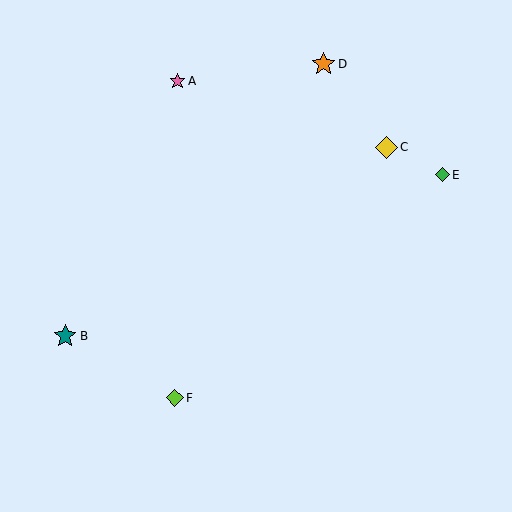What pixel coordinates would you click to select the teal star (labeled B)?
Click at (65, 336) to select the teal star B.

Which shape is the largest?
The teal star (labeled B) is the largest.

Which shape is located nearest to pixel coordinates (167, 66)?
The pink star (labeled A) at (177, 81) is nearest to that location.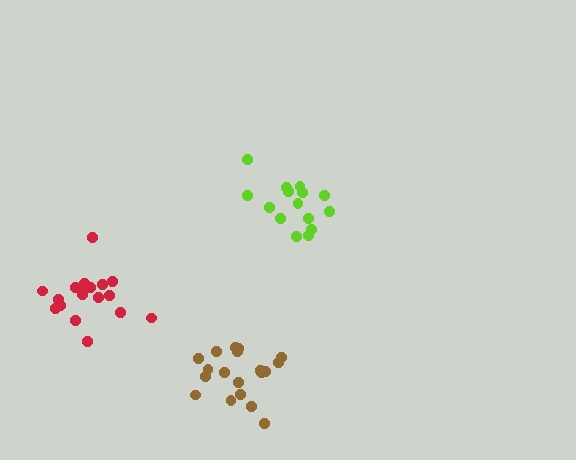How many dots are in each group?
Group 1: 19 dots, Group 2: 15 dots, Group 3: 18 dots (52 total).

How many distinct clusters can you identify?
There are 3 distinct clusters.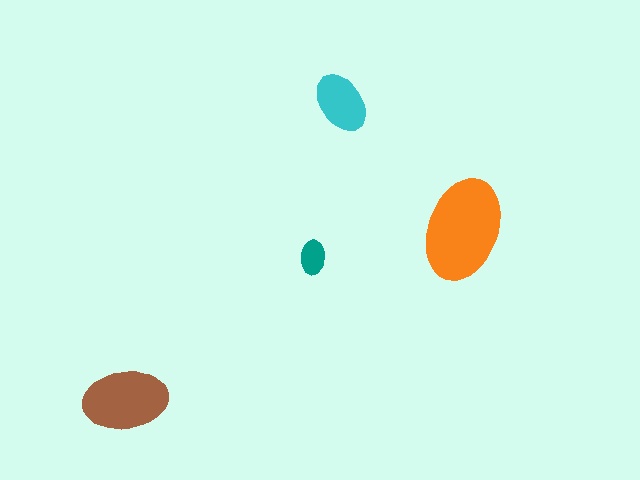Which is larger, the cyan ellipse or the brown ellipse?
The brown one.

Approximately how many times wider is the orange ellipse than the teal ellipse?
About 3 times wider.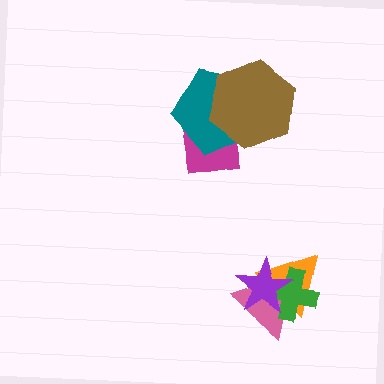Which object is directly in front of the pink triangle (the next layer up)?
The orange triangle is directly in front of the pink triangle.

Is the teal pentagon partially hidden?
Yes, it is partially covered by another shape.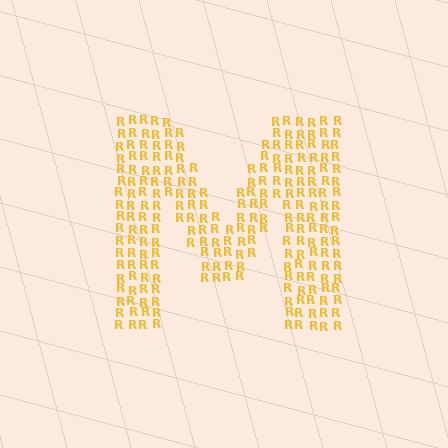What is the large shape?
The large shape is the letter M.